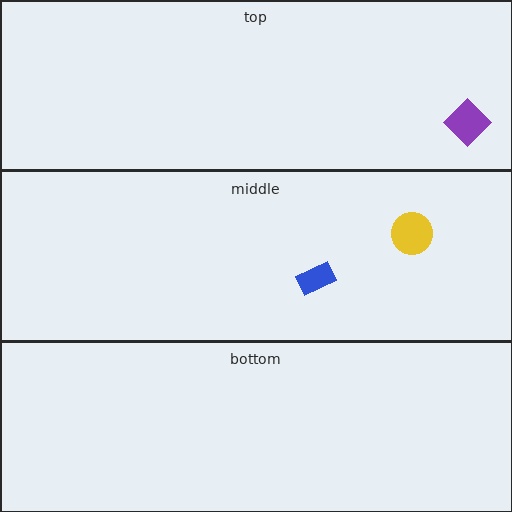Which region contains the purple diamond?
The top region.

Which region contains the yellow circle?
The middle region.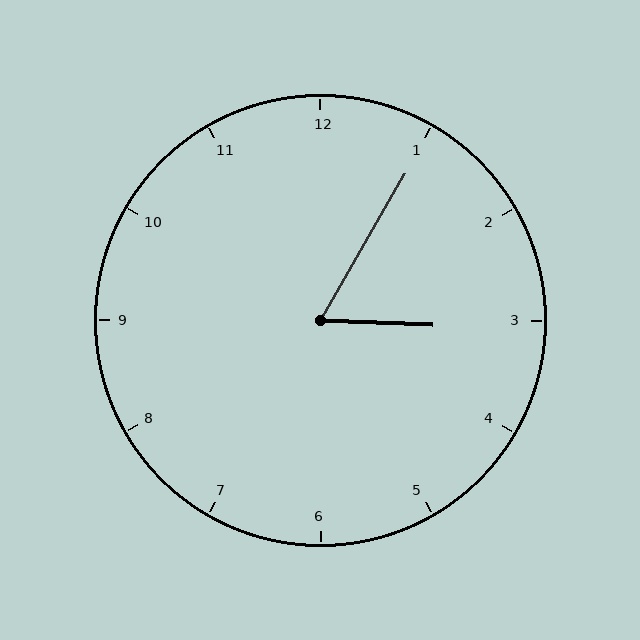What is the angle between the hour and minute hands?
Approximately 62 degrees.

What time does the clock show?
3:05.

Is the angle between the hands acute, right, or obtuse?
It is acute.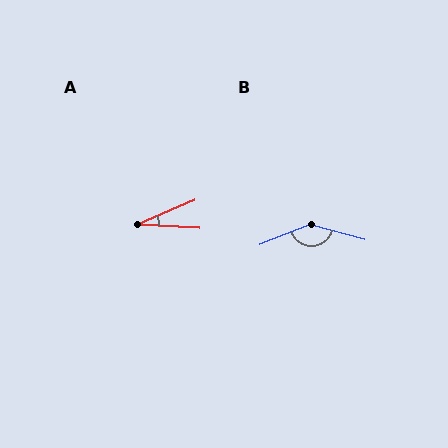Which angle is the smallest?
A, at approximately 26 degrees.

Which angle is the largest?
B, at approximately 143 degrees.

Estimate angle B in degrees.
Approximately 143 degrees.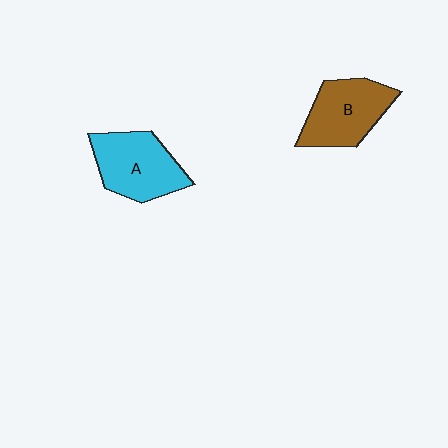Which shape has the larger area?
Shape A (cyan).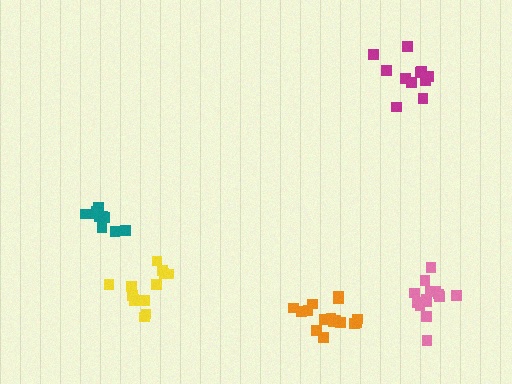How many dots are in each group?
Group 1: 13 dots, Group 2: 16 dots, Group 3: 12 dots, Group 4: 14 dots, Group 5: 11 dots (66 total).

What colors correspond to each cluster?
The clusters are colored: yellow, orange, magenta, pink, teal.